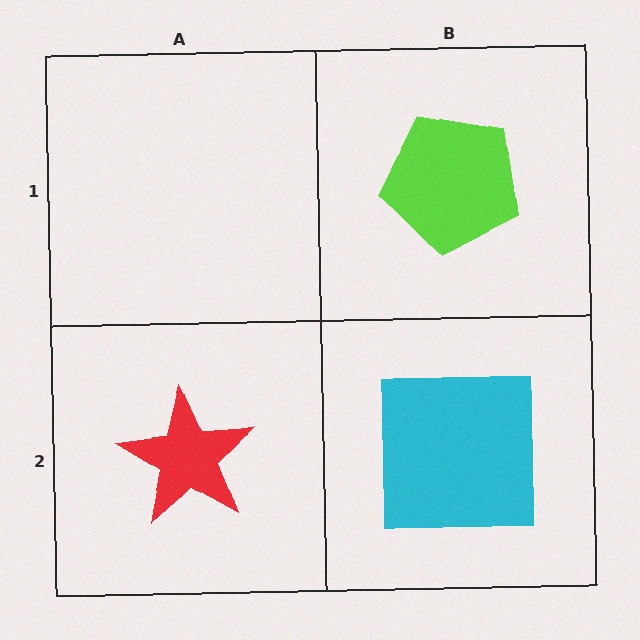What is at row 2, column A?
A red star.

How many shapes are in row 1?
1 shape.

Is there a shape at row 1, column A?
No, that cell is empty.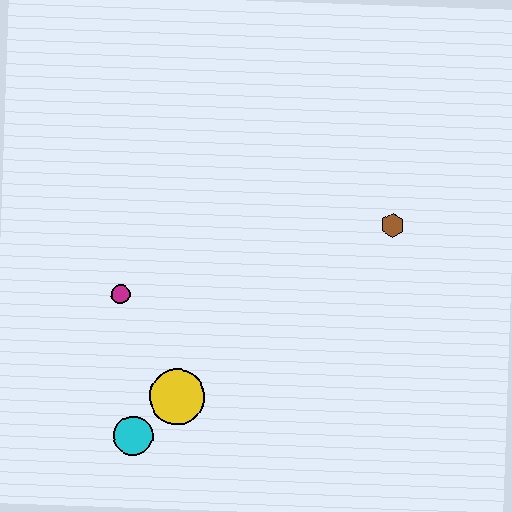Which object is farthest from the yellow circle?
The brown hexagon is farthest from the yellow circle.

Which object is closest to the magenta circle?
The yellow circle is closest to the magenta circle.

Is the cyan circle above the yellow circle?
No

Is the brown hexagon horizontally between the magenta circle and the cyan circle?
No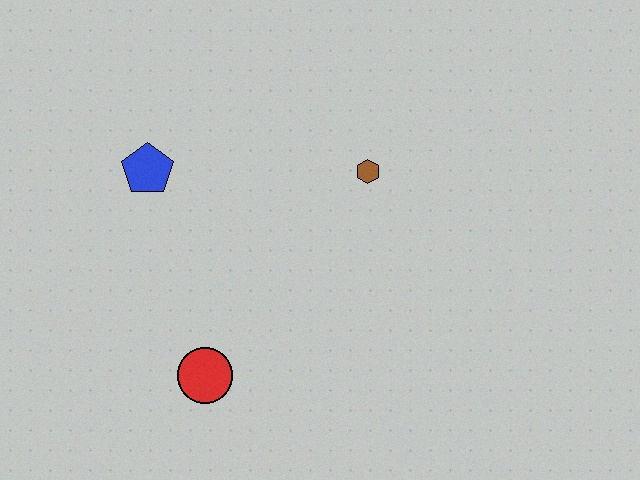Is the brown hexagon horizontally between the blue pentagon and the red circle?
No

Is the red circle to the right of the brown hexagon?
No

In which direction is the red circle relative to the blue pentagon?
The red circle is below the blue pentagon.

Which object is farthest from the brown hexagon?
The red circle is farthest from the brown hexagon.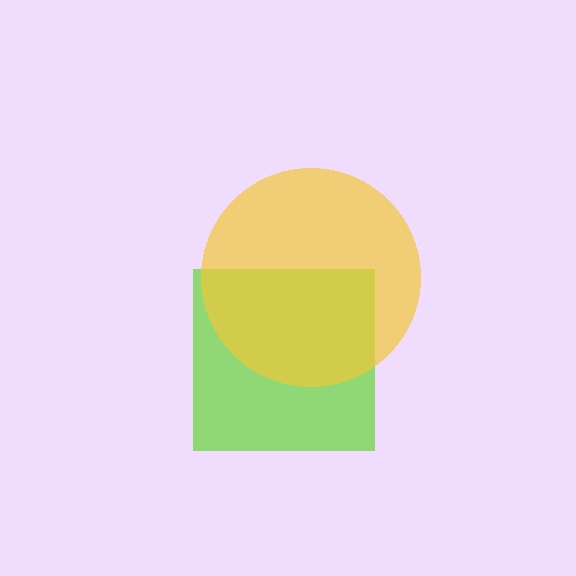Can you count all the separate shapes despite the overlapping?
Yes, there are 2 separate shapes.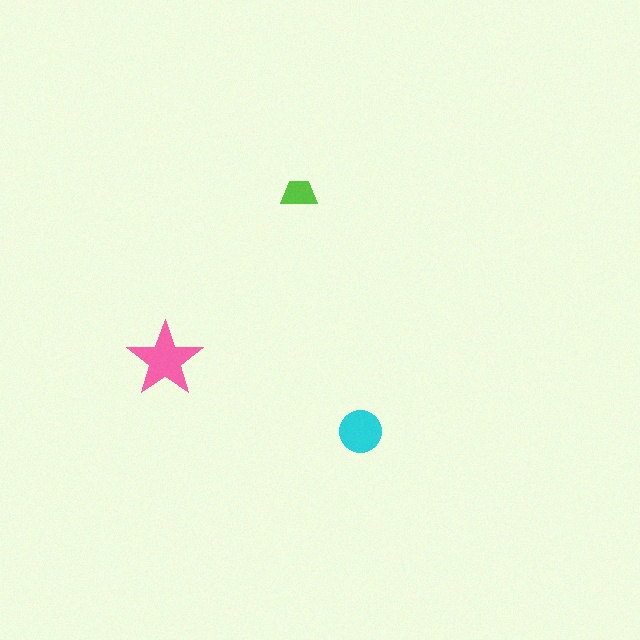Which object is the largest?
The pink star.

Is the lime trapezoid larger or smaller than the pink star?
Smaller.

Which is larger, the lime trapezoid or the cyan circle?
The cyan circle.